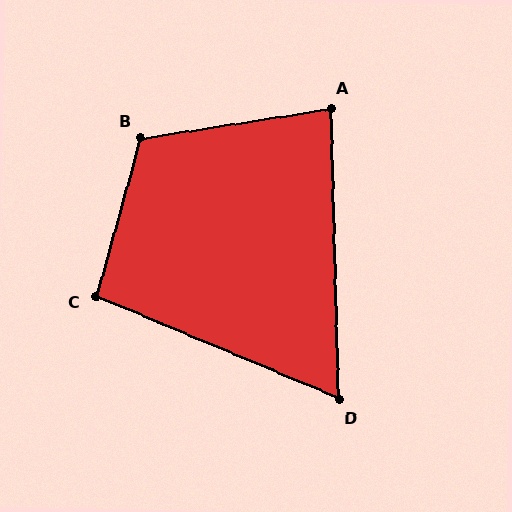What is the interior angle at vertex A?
Approximately 83 degrees (acute).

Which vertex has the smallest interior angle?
D, at approximately 66 degrees.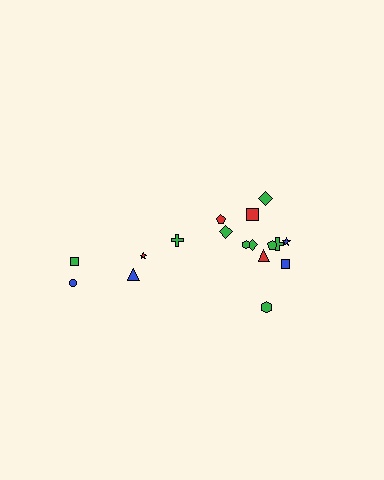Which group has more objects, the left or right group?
The right group.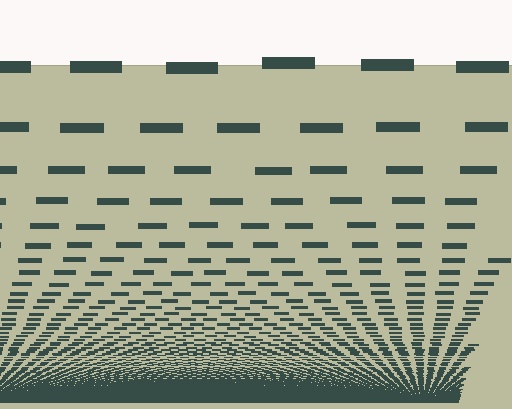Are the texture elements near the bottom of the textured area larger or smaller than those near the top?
Smaller. The gradient is inverted — elements near the bottom are smaller and denser.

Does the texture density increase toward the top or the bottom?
Density increases toward the bottom.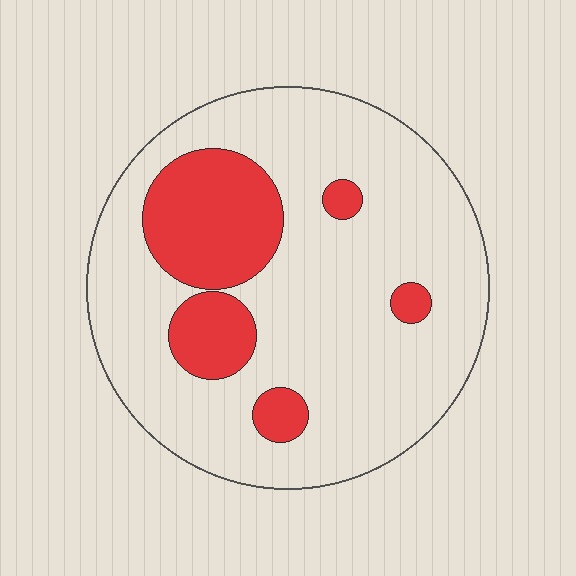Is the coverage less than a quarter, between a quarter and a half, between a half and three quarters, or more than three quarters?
Less than a quarter.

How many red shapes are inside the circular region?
5.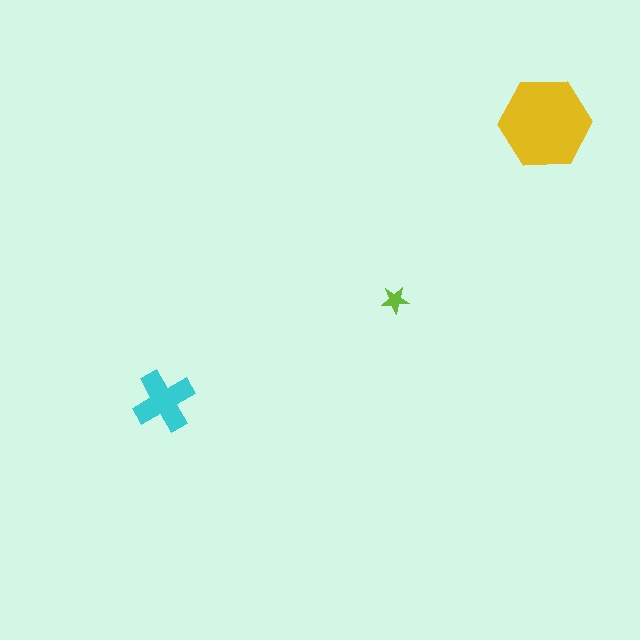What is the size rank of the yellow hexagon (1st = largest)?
1st.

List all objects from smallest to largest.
The lime star, the cyan cross, the yellow hexagon.